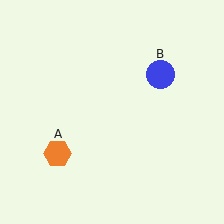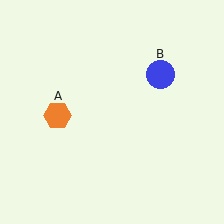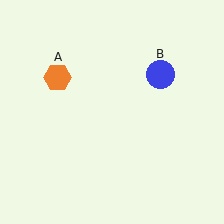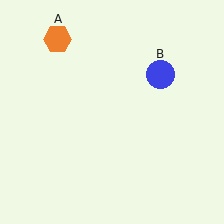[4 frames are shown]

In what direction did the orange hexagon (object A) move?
The orange hexagon (object A) moved up.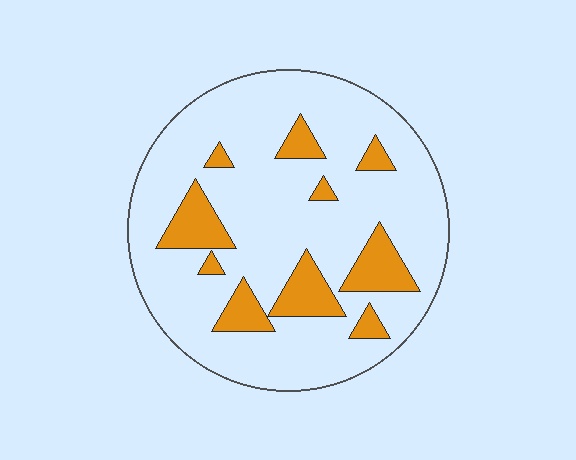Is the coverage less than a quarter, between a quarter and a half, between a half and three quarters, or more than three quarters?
Less than a quarter.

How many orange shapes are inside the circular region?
10.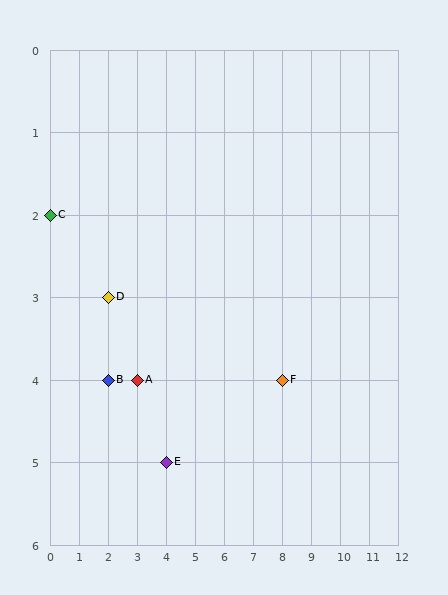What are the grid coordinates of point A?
Point A is at grid coordinates (3, 4).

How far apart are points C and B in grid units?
Points C and B are 2 columns and 2 rows apart (about 2.8 grid units diagonally).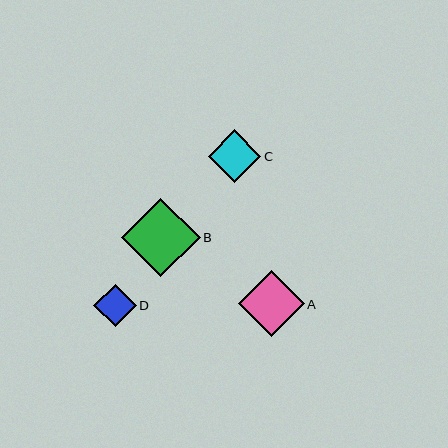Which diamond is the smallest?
Diamond D is the smallest with a size of approximately 43 pixels.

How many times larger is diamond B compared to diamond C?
Diamond B is approximately 1.5 times the size of diamond C.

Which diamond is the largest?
Diamond B is the largest with a size of approximately 79 pixels.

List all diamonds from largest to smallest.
From largest to smallest: B, A, C, D.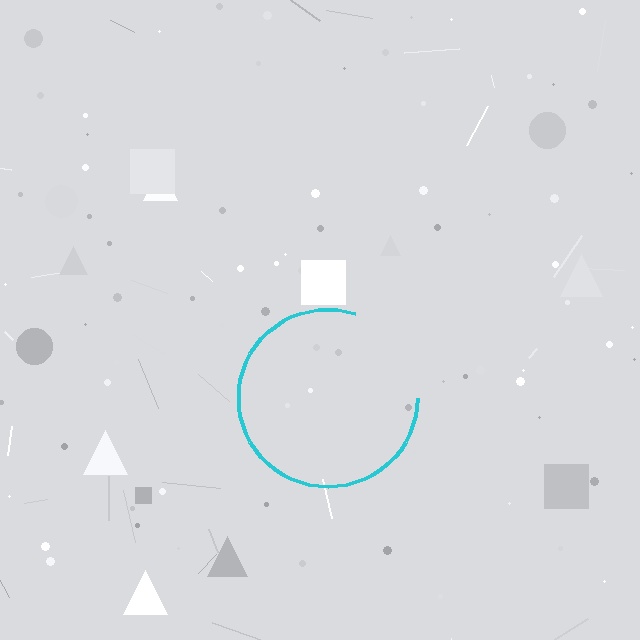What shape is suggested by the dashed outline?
The dashed outline suggests a circle.